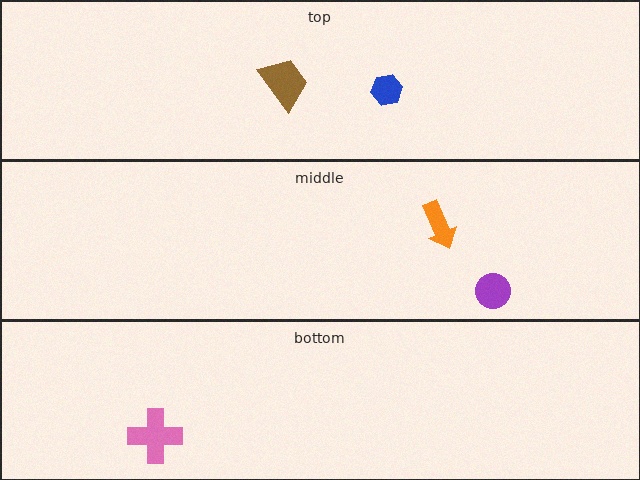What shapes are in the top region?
The brown trapezoid, the blue hexagon.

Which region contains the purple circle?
The middle region.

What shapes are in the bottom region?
The pink cross.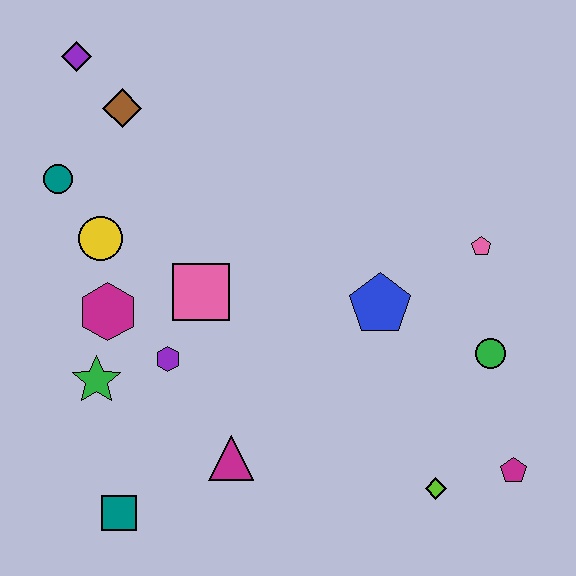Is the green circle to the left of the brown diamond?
No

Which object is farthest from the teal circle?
The magenta pentagon is farthest from the teal circle.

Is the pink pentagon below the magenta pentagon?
No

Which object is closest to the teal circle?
The yellow circle is closest to the teal circle.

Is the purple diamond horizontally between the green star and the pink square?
No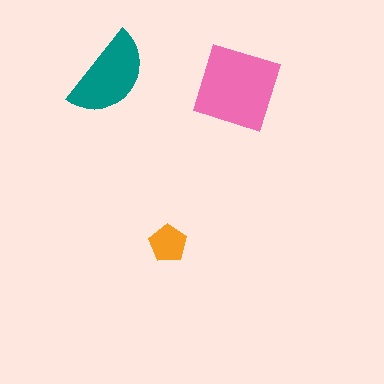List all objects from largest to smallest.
The pink square, the teal semicircle, the orange pentagon.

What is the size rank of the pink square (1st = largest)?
1st.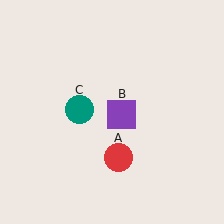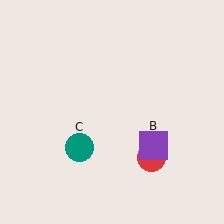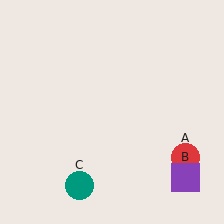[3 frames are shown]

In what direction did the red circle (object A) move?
The red circle (object A) moved right.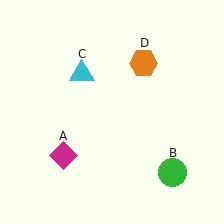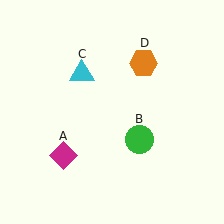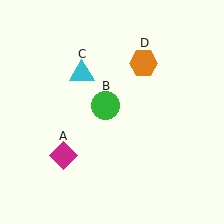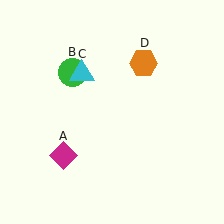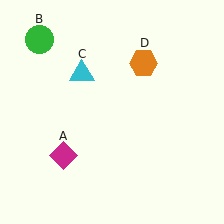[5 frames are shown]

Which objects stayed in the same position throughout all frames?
Magenta diamond (object A) and cyan triangle (object C) and orange hexagon (object D) remained stationary.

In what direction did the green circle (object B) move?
The green circle (object B) moved up and to the left.